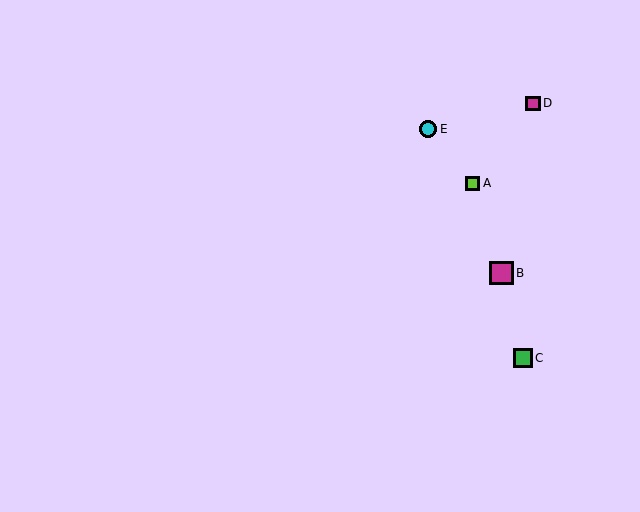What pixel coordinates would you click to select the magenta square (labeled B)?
Click at (501, 273) to select the magenta square B.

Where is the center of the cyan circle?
The center of the cyan circle is at (428, 129).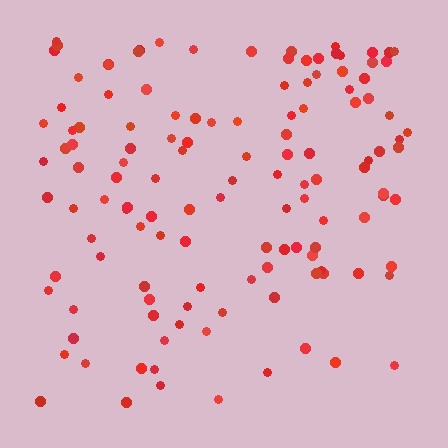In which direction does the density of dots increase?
From bottom to top, with the top side densest.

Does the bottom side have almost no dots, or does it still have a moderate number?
Still a moderate number, just noticeably fewer than the top.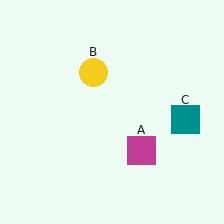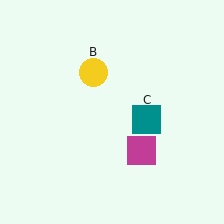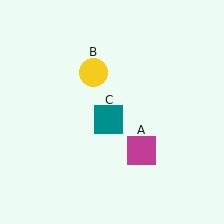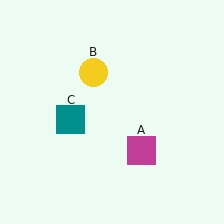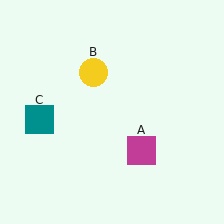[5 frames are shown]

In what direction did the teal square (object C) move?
The teal square (object C) moved left.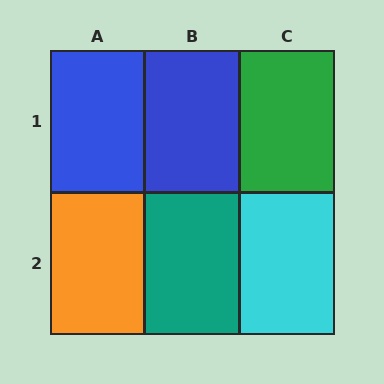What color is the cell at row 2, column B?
Teal.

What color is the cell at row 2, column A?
Orange.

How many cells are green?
1 cell is green.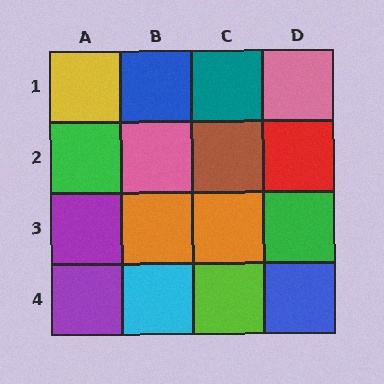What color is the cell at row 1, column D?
Pink.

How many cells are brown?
1 cell is brown.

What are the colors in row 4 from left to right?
Purple, cyan, lime, blue.